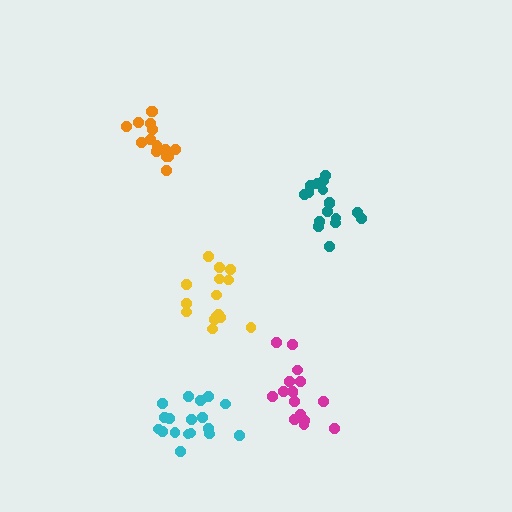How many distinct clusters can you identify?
There are 5 distinct clusters.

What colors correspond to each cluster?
The clusters are colored: magenta, orange, teal, cyan, yellow.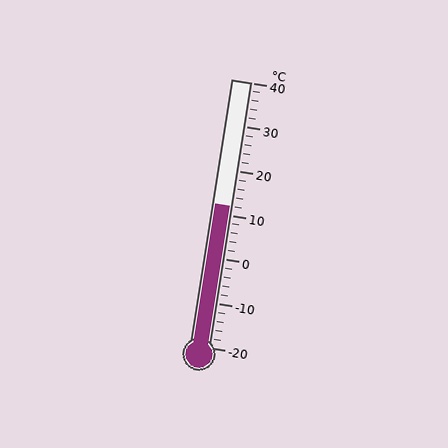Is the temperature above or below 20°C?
The temperature is below 20°C.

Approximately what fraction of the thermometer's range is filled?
The thermometer is filled to approximately 55% of its range.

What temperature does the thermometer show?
The thermometer shows approximately 12°C.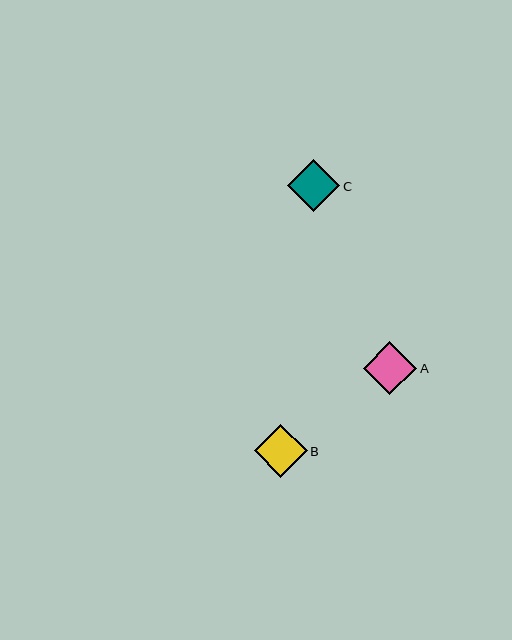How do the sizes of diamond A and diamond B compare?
Diamond A and diamond B are approximately the same size.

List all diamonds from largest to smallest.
From largest to smallest: A, B, C.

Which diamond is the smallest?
Diamond C is the smallest with a size of approximately 52 pixels.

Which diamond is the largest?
Diamond A is the largest with a size of approximately 53 pixels.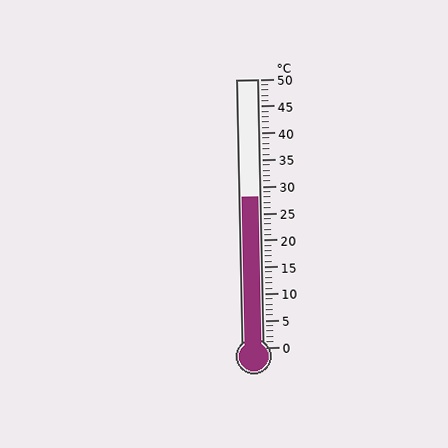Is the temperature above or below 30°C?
The temperature is below 30°C.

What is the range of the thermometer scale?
The thermometer scale ranges from 0°C to 50°C.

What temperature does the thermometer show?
The thermometer shows approximately 28°C.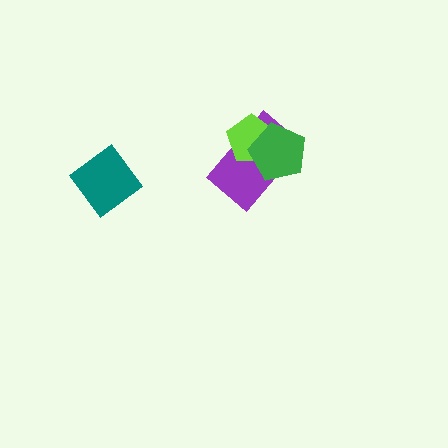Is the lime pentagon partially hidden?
Yes, it is partially covered by another shape.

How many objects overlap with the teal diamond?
0 objects overlap with the teal diamond.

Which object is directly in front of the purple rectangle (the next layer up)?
The lime pentagon is directly in front of the purple rectangle.